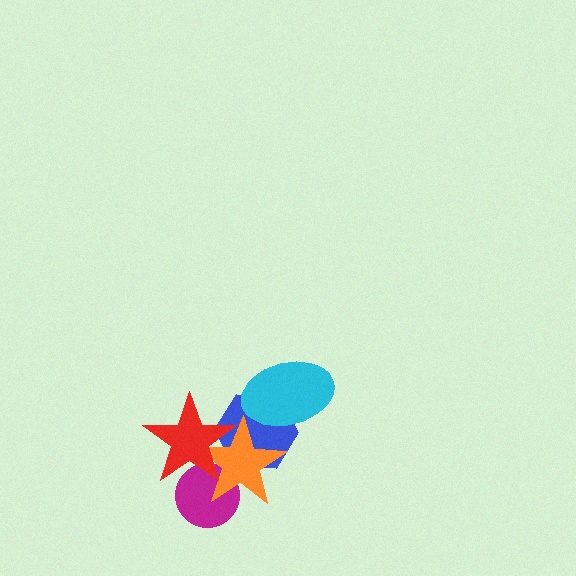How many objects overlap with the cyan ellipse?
2 objects overlap with the cyan ellipse.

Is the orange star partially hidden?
Yes, it is partially covered by another shape.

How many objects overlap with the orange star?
4 objects overlap with the orange star.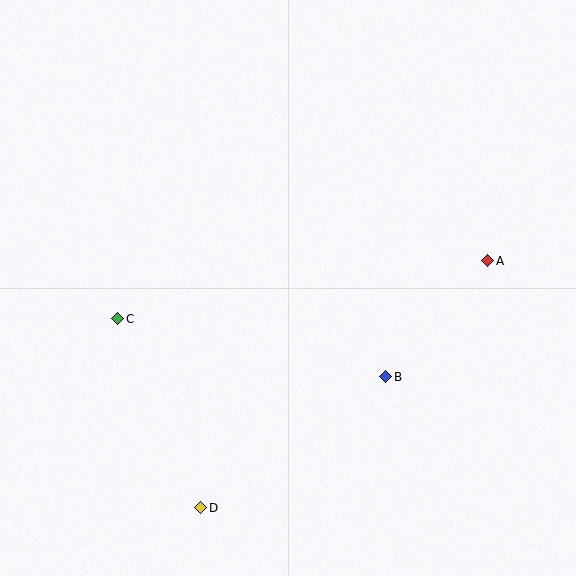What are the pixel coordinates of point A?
Point A is at (488, 261).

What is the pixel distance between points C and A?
The distance between C and A is 374 pixels.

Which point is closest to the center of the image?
Point B at (386, 377) is closest to the center.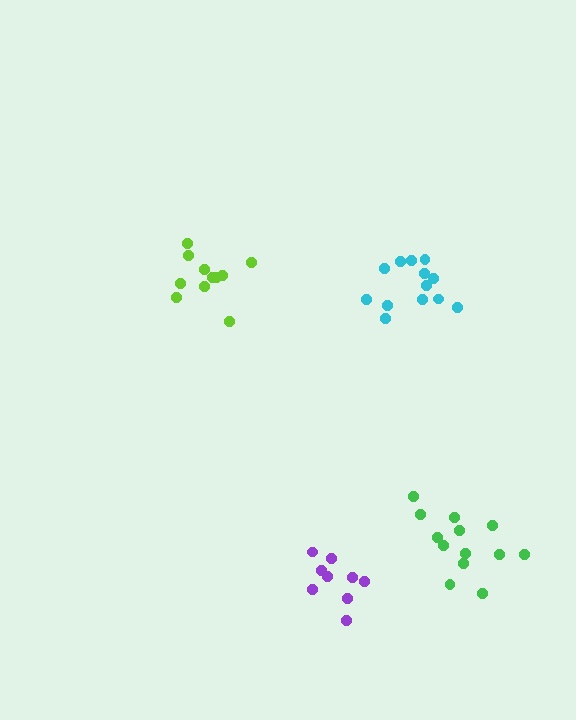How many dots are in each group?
Group 1: 13 dots, Group 2: 13 dots, Group 3: 9 dots, Group 4: 11 dots (46 total).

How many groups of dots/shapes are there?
There are 4 groups.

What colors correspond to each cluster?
The clusters are colored: green, cyan, purple, lime.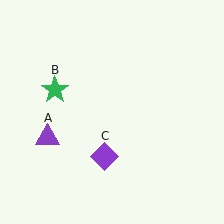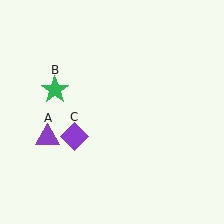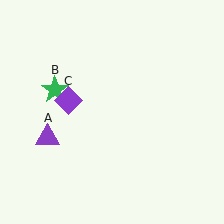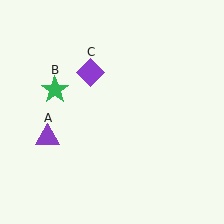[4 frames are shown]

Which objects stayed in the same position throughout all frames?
Purple triangle (object A) and green star (object B) remained stationary.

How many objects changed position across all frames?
1 object changed position: purple diamond (object C).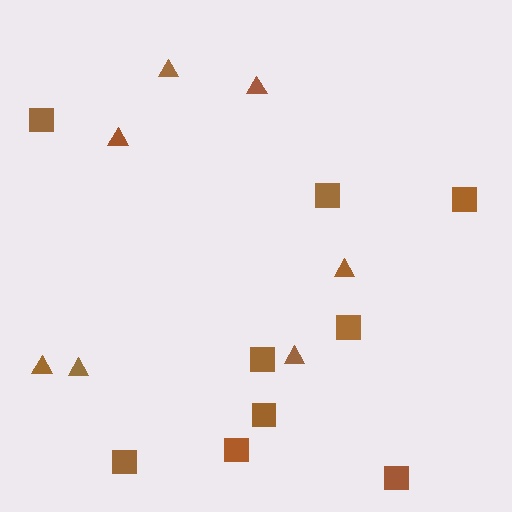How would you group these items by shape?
There are 2 groups: one group of squares (9) and one group of triangles (7).